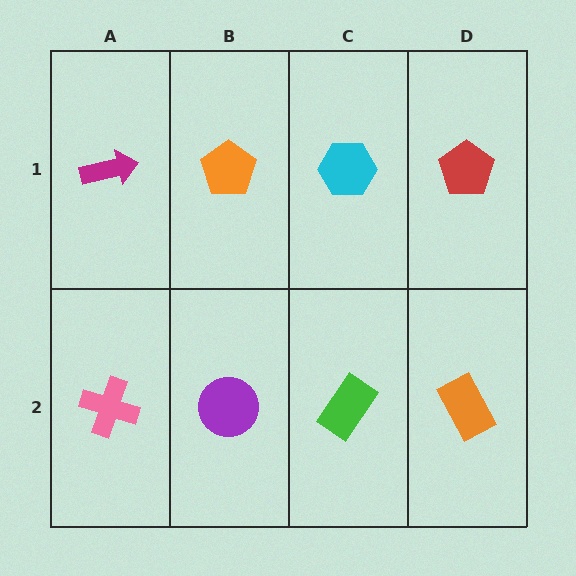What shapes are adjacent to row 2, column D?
A red pentagon (row 1, column D), a green rectangle (row 2, column C).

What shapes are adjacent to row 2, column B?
An orange pentagon (row 1, column B), a pink cross (row 2, column A), a green rectangle (row 2, column C).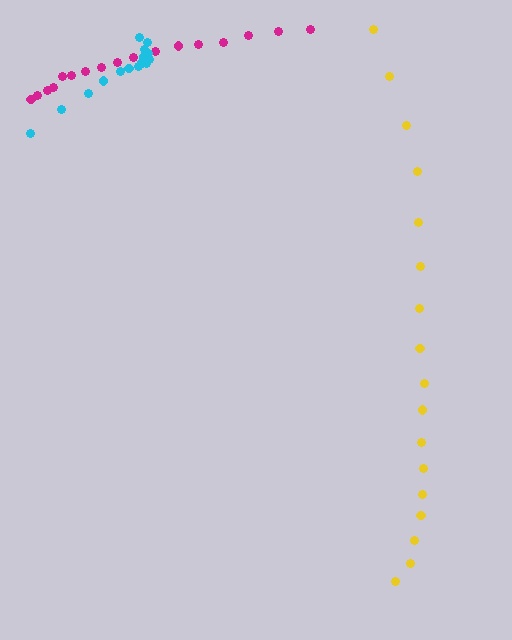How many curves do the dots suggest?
There are 3 distinct paths.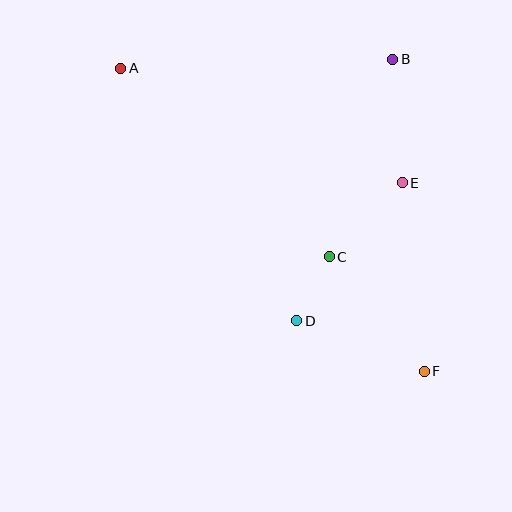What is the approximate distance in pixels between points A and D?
The distance between A and D is approximately 308 pixels.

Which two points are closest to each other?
Points C and D are closest to each other.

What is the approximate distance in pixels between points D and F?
The distance between D and F is approximately 137 pixels.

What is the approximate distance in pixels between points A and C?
The distance between A and C is approximately 281 pixels.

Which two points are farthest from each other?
Points A and F are farthest from each other.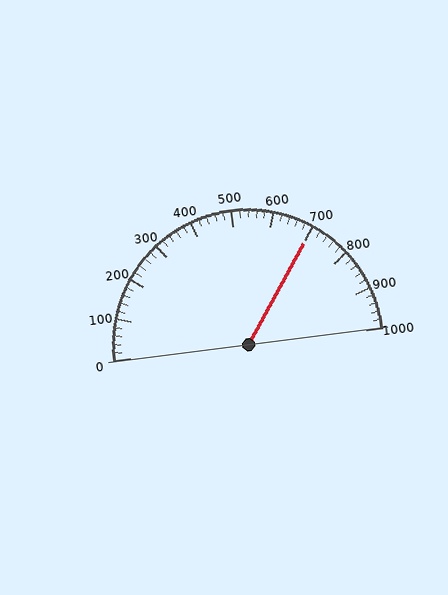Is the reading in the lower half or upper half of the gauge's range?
The reading is in the upper half of the range (0 to 1000).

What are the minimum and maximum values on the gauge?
The gauge ranges from 0 to 1000.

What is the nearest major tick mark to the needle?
The nearest major tick mark is 700.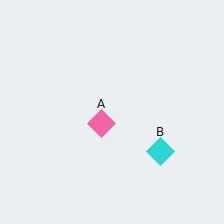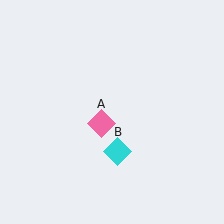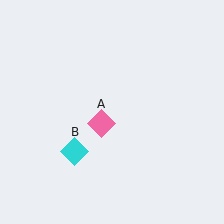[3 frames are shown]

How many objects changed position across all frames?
1 object changed position: cyan diamond (object B).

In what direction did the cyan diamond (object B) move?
The cyan diamond (object B) moved left.